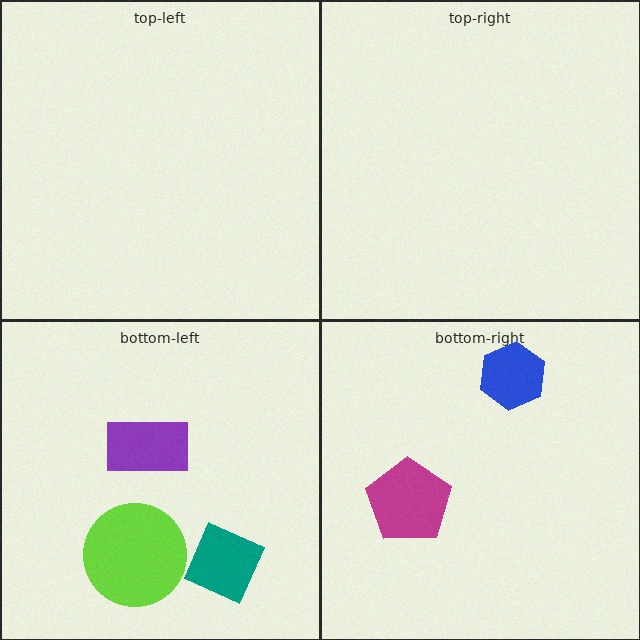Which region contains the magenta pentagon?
The bottom-right region.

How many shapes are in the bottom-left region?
3.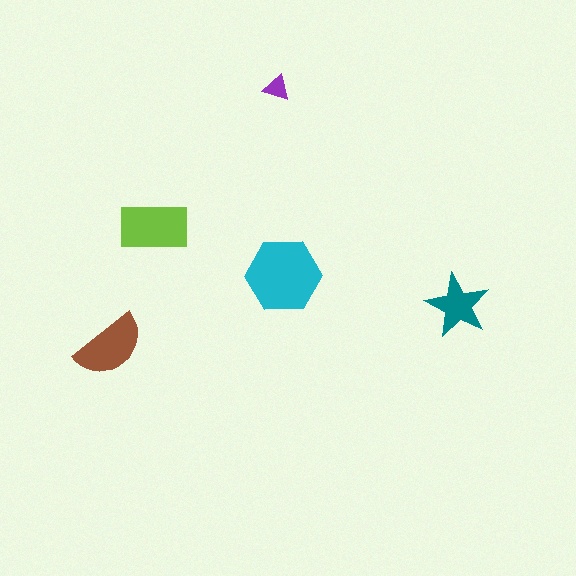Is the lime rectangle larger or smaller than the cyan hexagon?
Smaller.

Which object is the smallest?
The purple triangle.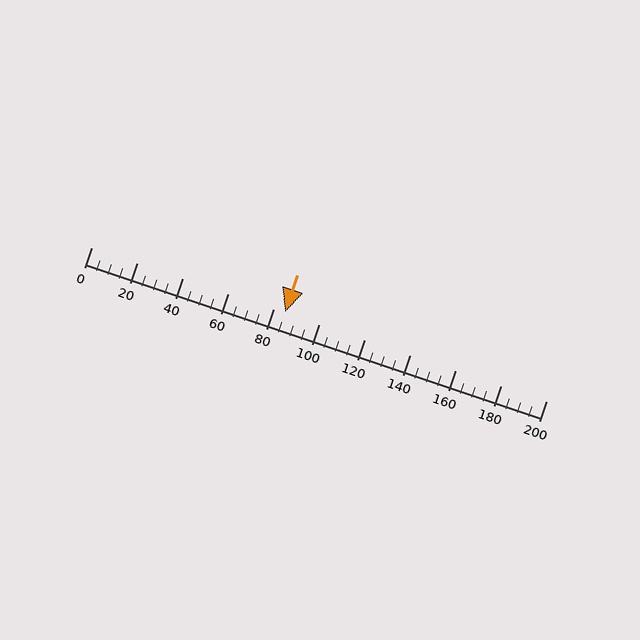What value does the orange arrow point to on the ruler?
The orange arrow points to approximately 85.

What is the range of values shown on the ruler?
The ruler shows values from 0 to 200.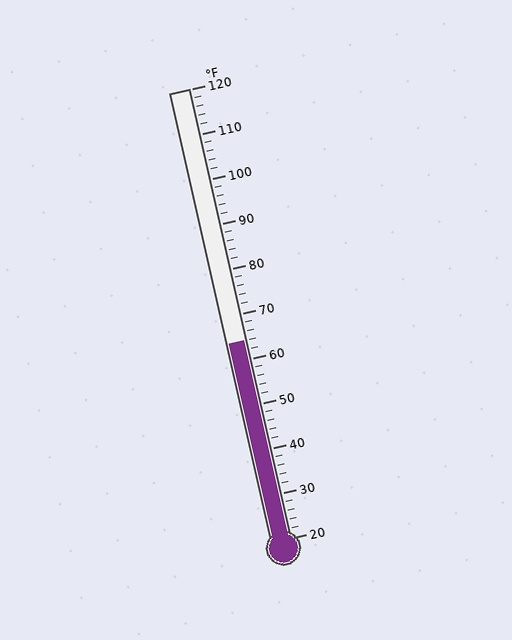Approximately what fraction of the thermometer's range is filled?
The thermometer is filled to approximately 45% of its range.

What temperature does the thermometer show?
The thermometer shows approximately 64°F.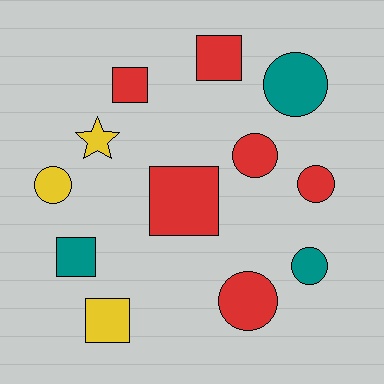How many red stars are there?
There are no red stars.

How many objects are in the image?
There are 12 objects.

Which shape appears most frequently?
Circle, with 6 objects.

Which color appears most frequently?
Red, with 6 objects.